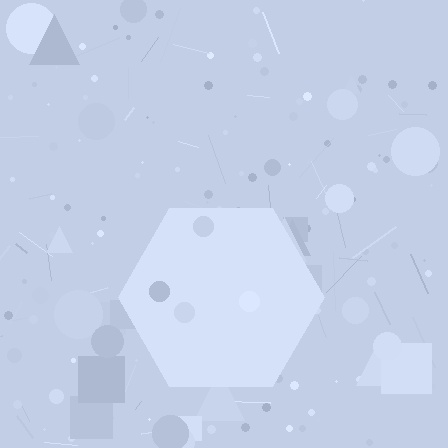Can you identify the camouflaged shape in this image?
The camouflaged shape is a hexagon.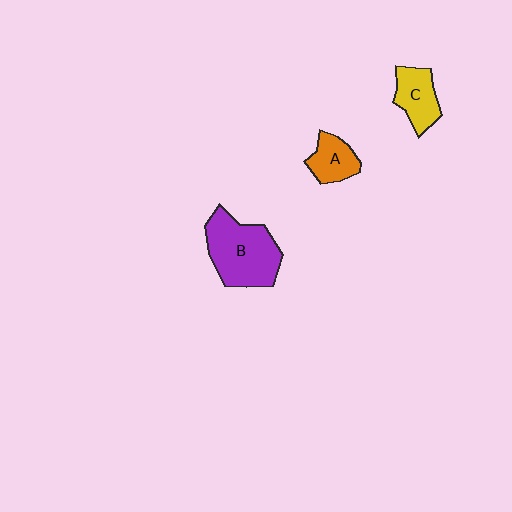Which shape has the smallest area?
Shape A (orange).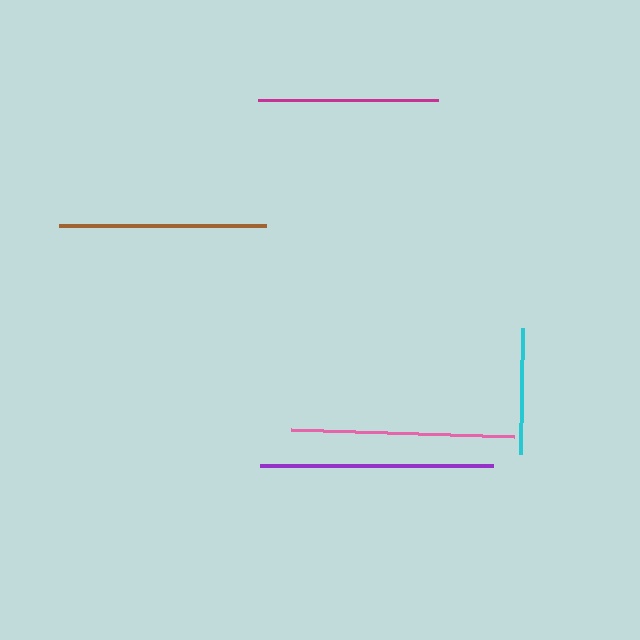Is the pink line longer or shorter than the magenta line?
The pink line is longer than the magenta line.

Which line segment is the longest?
The purple line is the longest at approximately 233 pixels.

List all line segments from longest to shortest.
From longest to shortest: purple, pink, brown, magenta, cyan.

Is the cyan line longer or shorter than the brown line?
The brown line is longer than the cyan line.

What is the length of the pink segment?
The pink segment is approximately 224 pixels long.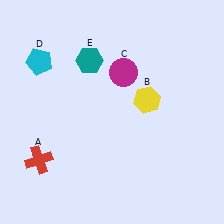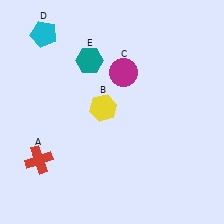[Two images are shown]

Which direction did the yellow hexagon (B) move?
The yellow hexagon (B) moved left.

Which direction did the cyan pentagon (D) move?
The cyan pentagon (D) moved up.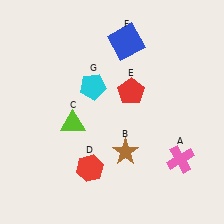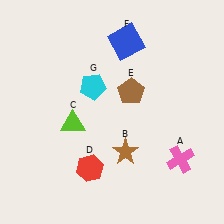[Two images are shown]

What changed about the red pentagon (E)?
In Image 1, E is red. In Image 2, it changed to brown.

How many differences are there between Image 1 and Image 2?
There is 1 difference between the two images.